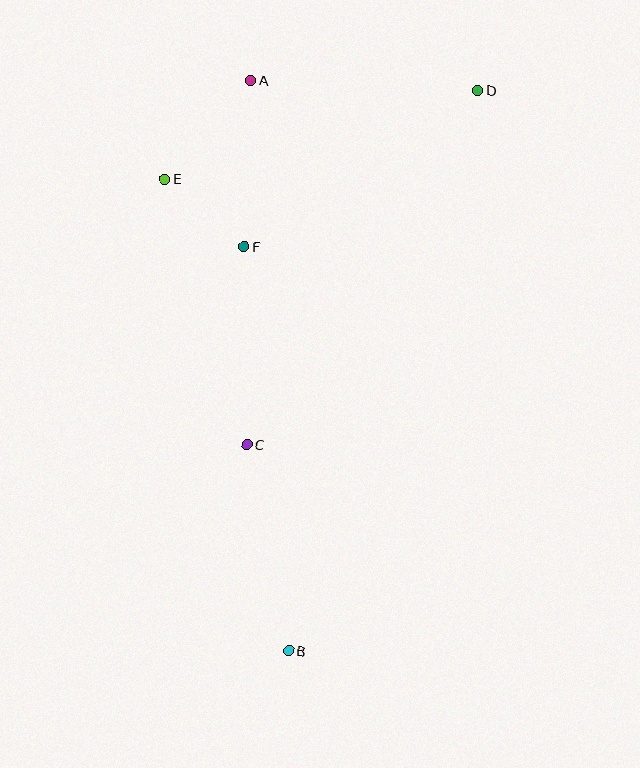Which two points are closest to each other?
Points E and F are closest to each other.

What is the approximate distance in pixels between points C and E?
The distance between C and E is approximately 278 pixels.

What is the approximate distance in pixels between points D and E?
The distance between D and E is approximately 325 pixels.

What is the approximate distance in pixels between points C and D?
The distance between C and D is approximately 423 pixels.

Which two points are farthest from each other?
Points B and D are farthest from each other.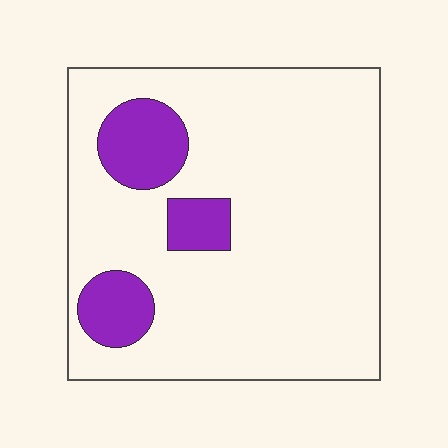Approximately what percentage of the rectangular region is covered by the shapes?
Approximately 15%.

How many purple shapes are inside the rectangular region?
3.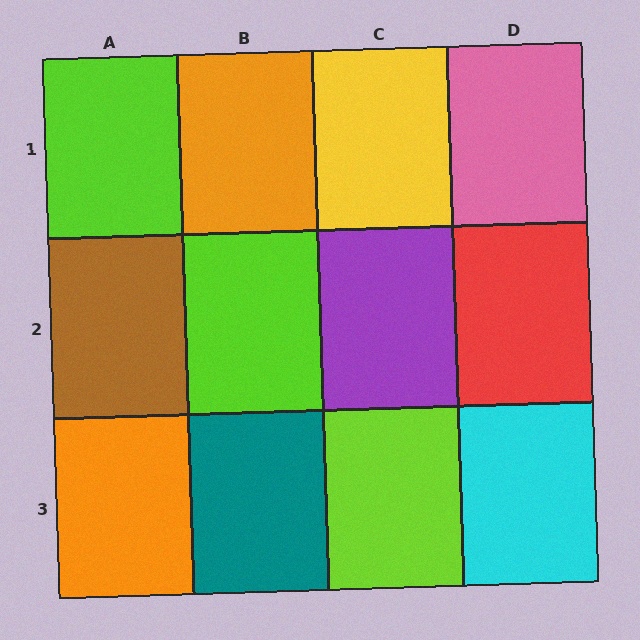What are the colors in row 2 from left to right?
Brown, lime, purple, red.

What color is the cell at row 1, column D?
Pink.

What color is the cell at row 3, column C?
Lime.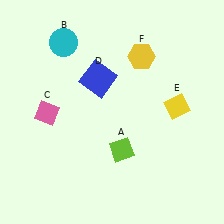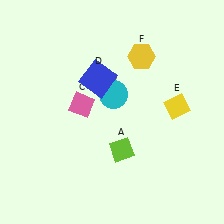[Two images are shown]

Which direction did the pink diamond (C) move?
The pink diamond (C) moved right.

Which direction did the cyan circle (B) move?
The cyan circle (B) moved down.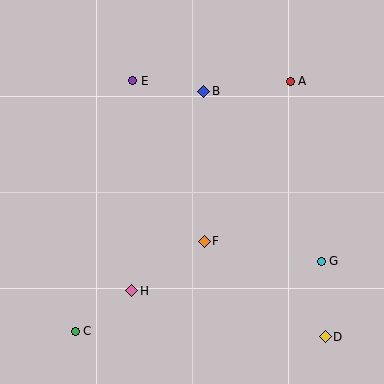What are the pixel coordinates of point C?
Point C is at (75, 331).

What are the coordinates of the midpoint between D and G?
The midpoint between D and G is at (323, 299).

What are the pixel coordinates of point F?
Point F is at (204, 241).